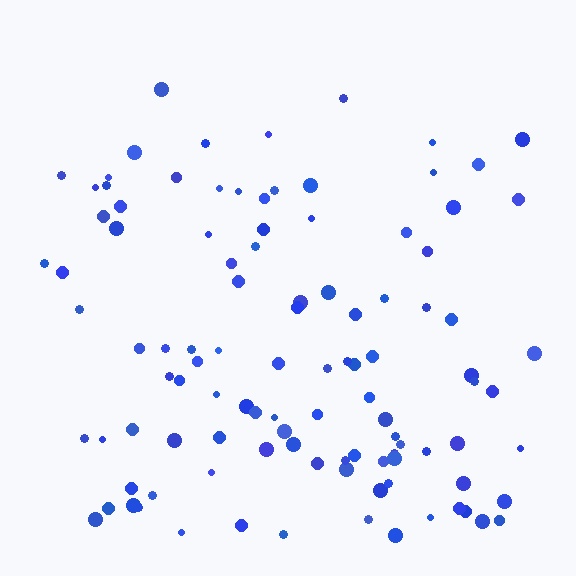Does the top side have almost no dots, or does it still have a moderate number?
Still a moderate number, just noticeably fewer than the bottom.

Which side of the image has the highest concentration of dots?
The bottom.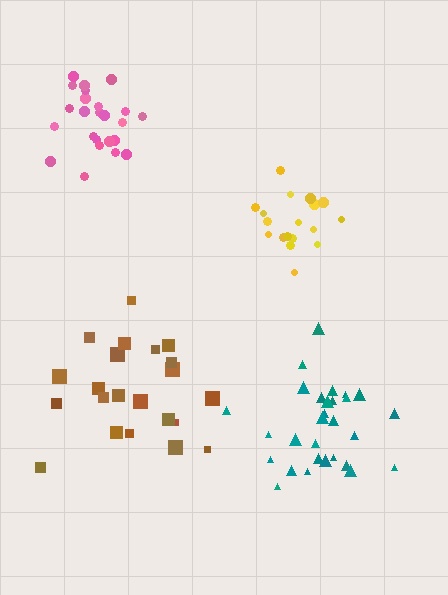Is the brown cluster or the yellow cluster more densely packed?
Yellow.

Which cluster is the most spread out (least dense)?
Brown.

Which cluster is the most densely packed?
Pink.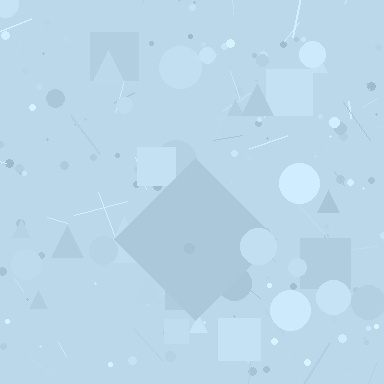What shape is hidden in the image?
A diamond is hidden in the image.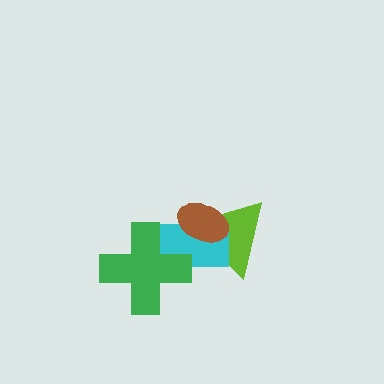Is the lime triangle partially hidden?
Yes, it is partially covered by another shape.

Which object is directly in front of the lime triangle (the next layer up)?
The cyan rectangle is directly in front of the lime triangle.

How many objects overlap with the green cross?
1 object overlaps with the green cross.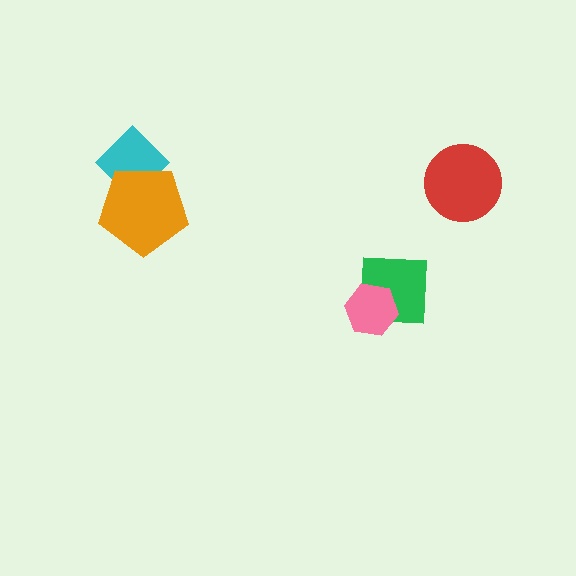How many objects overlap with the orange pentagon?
1 object overlaps with the orange pentagon.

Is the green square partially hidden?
Yes, it is partially covered by another shape.